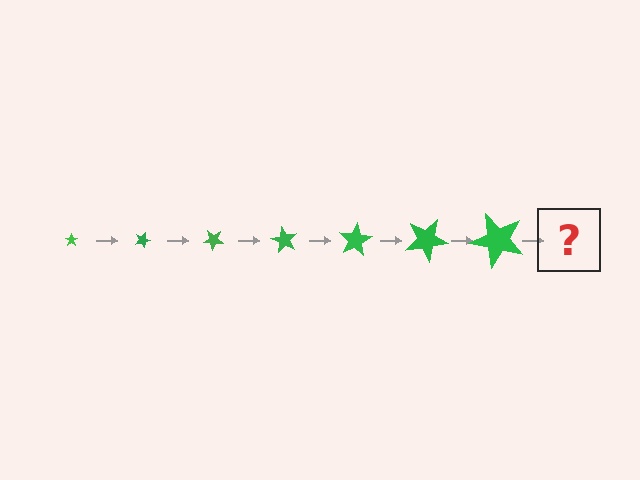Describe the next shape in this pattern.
It should be a star, larger than the previous one and rotated 140 degrees from the start.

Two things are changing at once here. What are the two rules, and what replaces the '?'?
The two rules are that the star grows larger each step and it rotates 20 degrees each step. The '?' should be a star, larger than the previous one and rotated 140 degrees from the start.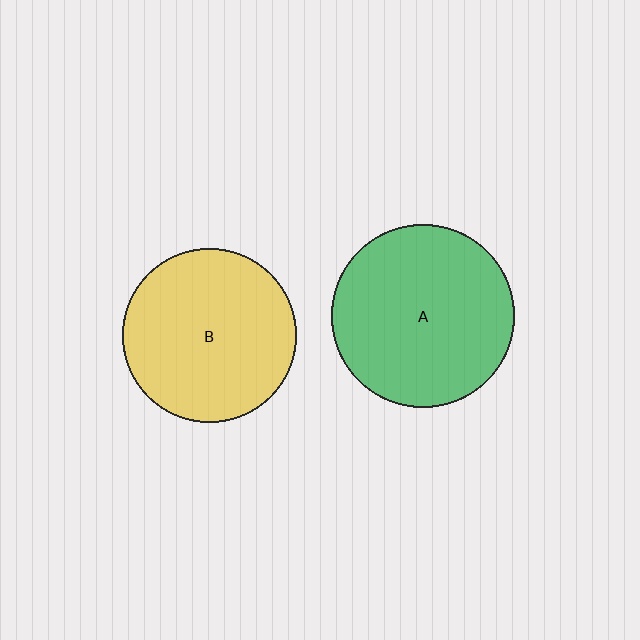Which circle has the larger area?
Circle A (green).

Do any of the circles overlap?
No, none of the circles overlap.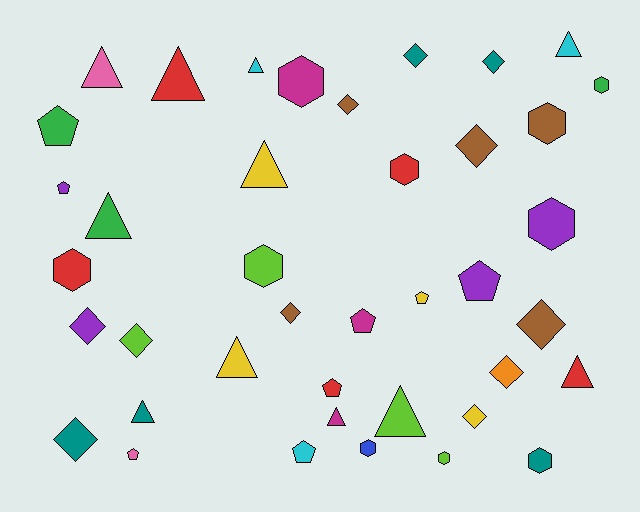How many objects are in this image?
There are 40 objects.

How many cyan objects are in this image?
There are 3 cyan objects.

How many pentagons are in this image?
There are 8 pentagons.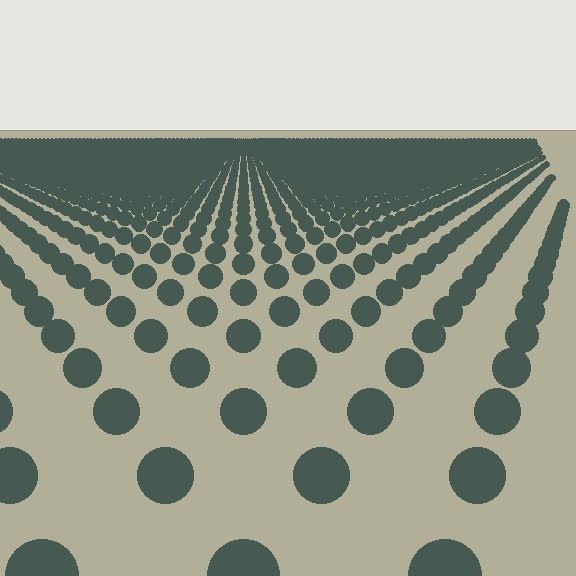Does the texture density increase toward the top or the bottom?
Density increases toward the top.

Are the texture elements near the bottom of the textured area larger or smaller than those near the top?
Larger. Near the bottom, elements are closer to the viewer and appear at a bigger on-screen size.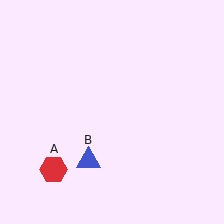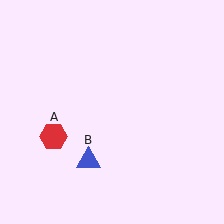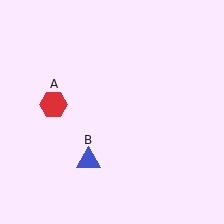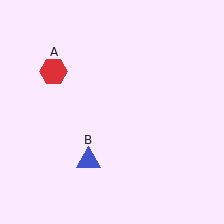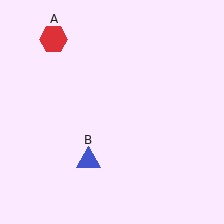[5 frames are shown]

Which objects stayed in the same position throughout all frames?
Blue triangle (object B) remained stationary.